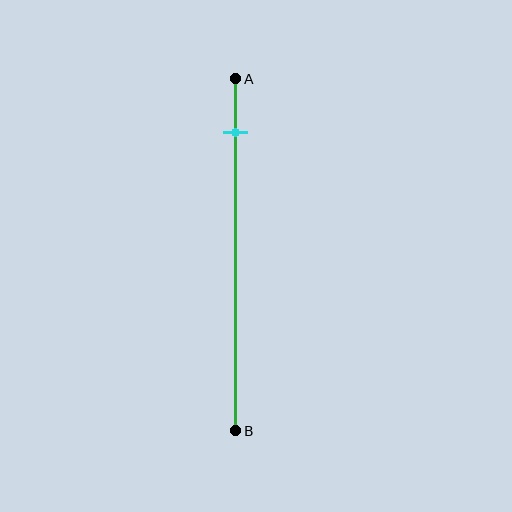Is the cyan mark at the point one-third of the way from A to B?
No, the mark is at about 15% from A, not at the 33% one-third point.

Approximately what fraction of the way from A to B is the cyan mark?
The cyan mark is approximately 15% of the way from A to B.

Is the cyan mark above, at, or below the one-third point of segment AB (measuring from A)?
The cyan mark is above the one-third point of segment AB.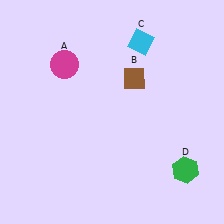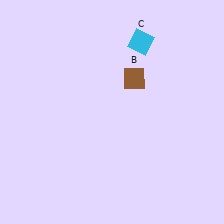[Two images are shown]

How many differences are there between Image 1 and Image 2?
There are 2 differences between the two images.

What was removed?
The magenta circle (A), the green hexagon (D) were removed in Image 2.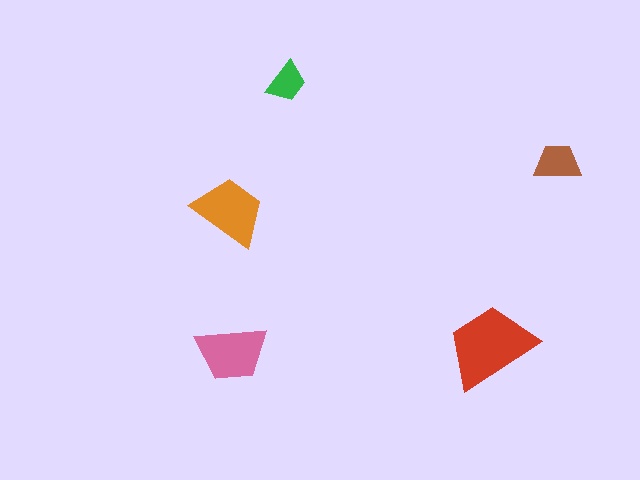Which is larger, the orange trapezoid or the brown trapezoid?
The orange one.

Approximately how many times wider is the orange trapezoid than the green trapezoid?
About 1.5 times wider.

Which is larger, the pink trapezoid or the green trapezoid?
The pink one.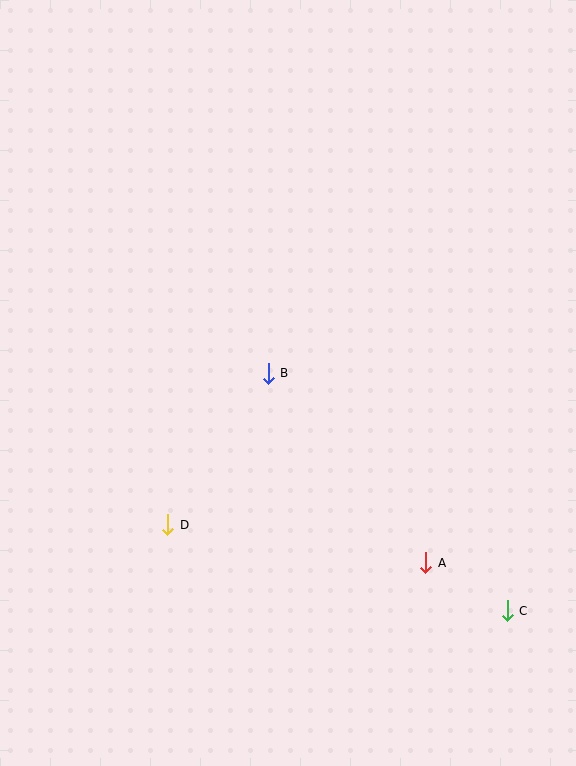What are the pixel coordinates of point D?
Point D is at (167, 525).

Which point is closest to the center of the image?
Point B at (268, 373) is closest to the center.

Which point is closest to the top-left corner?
Point B is closest to the top-left corner.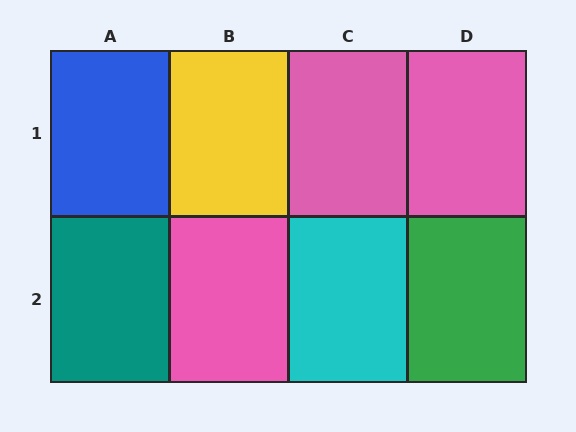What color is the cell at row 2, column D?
Green.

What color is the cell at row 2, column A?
Teal.